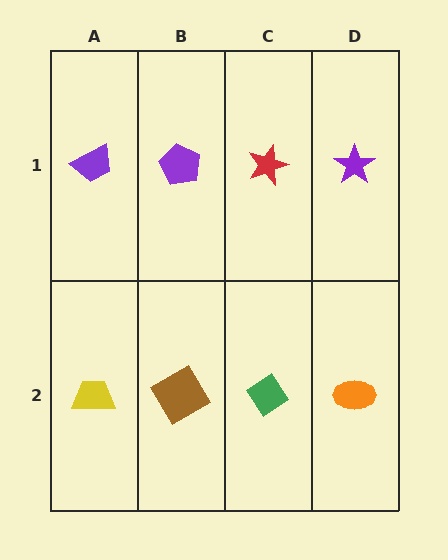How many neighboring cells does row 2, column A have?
2.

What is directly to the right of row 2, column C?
An orange ellipse.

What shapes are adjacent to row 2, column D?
A purple star (row 1, column D), a green diamond (row 2, column C).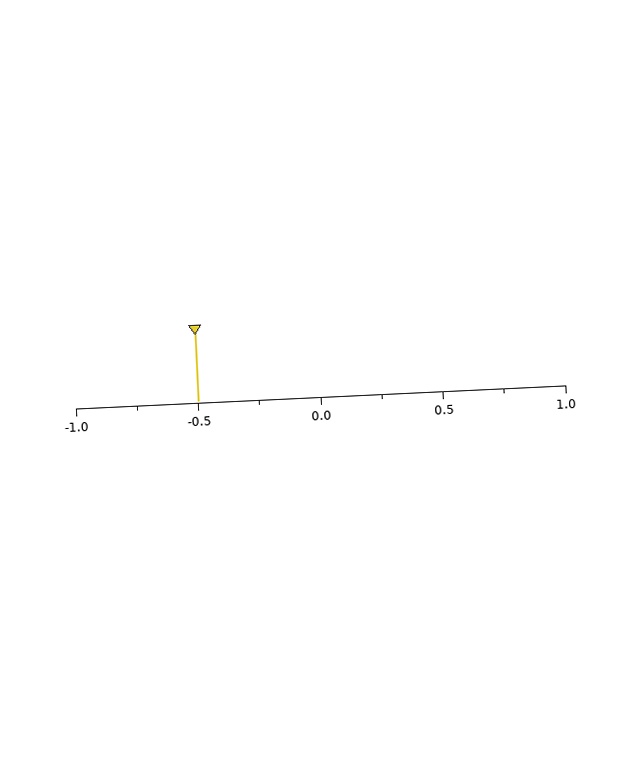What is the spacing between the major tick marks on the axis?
The major ticks are spaced 0.5 apart.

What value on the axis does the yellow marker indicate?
The marker indicates approximately -0.5.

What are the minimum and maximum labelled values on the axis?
The axis runs from -1.0 to 1.0.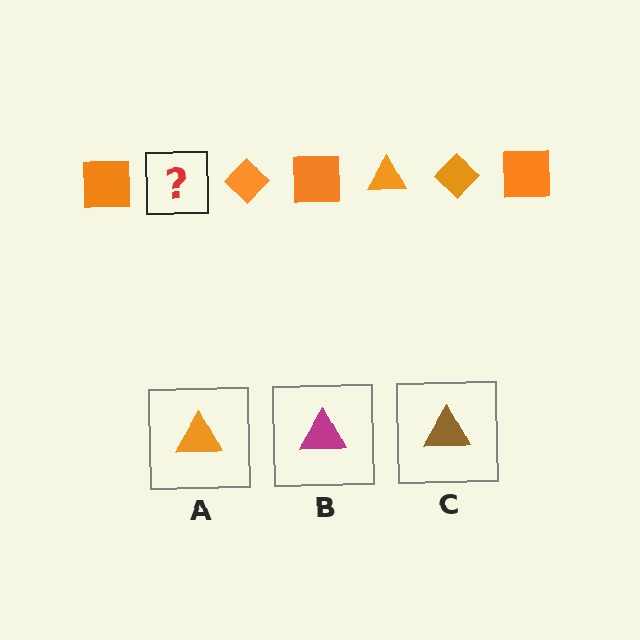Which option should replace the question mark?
Option A.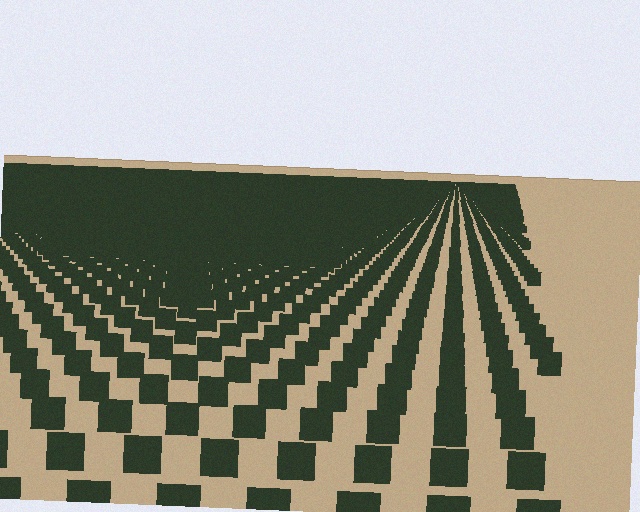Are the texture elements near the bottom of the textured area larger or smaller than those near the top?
Larger. Near the bottom, elements are closer to the viewer and appear at a bigger on-screen size.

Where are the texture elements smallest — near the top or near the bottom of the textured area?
Near the top.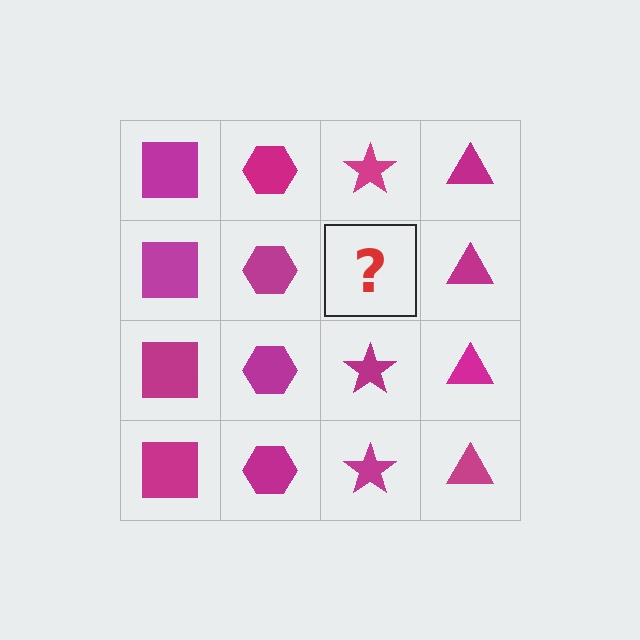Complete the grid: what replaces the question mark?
The question mark should be replaced with a magenta star.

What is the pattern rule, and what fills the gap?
The rule is that each column has a consistent shape. The gap should be filled with a magenta star.